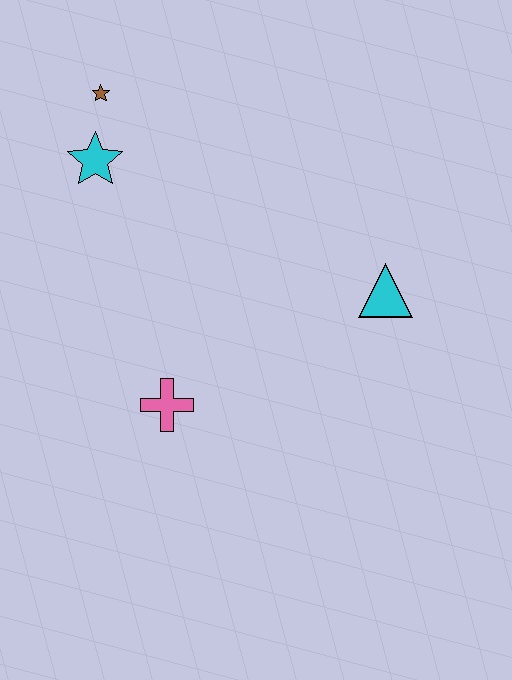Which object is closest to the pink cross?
The cyan triangle is closest to the pink cross.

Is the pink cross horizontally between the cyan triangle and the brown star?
Yes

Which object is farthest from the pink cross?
The brown star is farthest from the pink cross.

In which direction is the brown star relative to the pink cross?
The brown star is above the pink cross.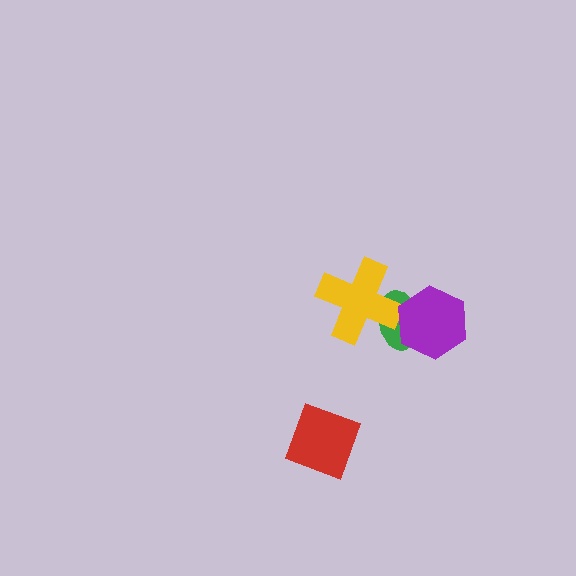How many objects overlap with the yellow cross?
1 object overlaps with the yellow cross.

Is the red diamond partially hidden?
No, no other shape covers it.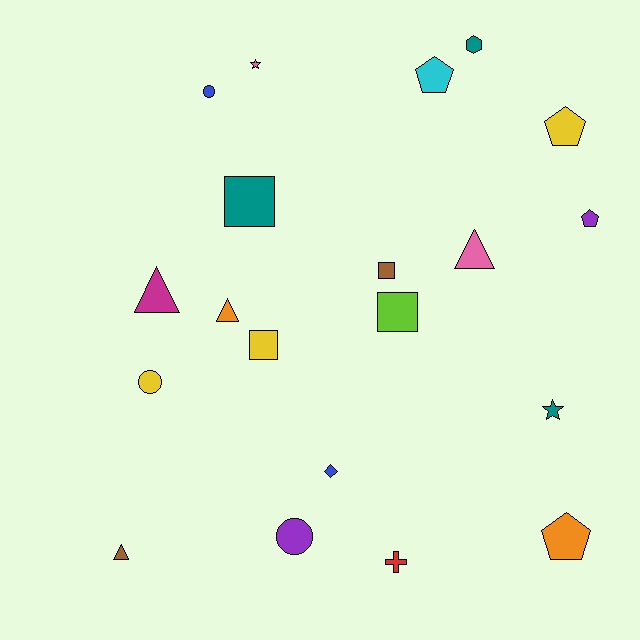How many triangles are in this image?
There are 4 triangles.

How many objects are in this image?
There are 20 objects.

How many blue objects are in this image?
There are 2 blue objects.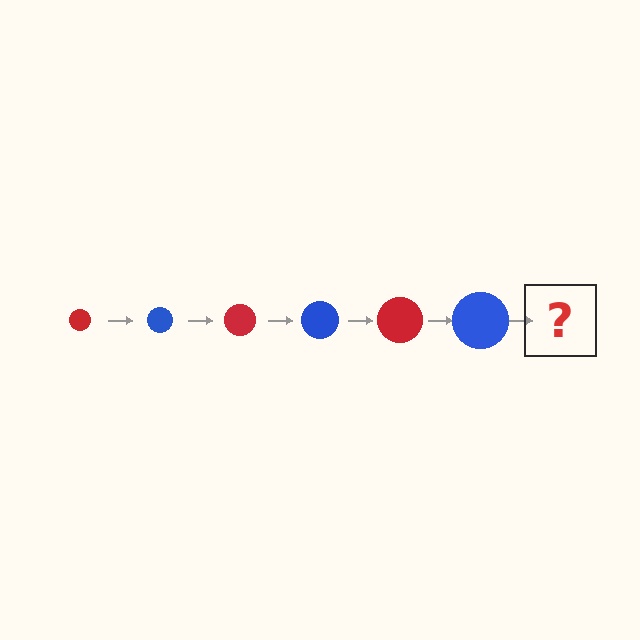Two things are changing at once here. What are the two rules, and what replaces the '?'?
The two rules are that the circle grows larger each step and the color cycles through red and blue. The '?' should be a red circle, larger than the previous one.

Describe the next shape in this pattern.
It should be a red circle, larger than the previous one.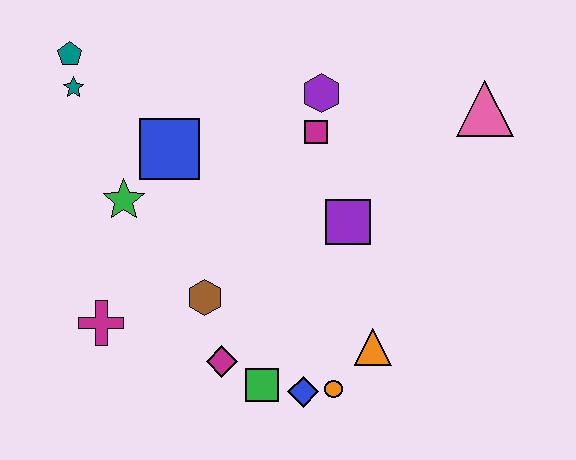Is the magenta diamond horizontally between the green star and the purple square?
Yes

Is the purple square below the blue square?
Yes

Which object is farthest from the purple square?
The teal pentagon is farthest from the purple square.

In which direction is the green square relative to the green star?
The green square is below the green star.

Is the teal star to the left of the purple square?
Yes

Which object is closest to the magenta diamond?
The green square is closest to the magenta diamond.